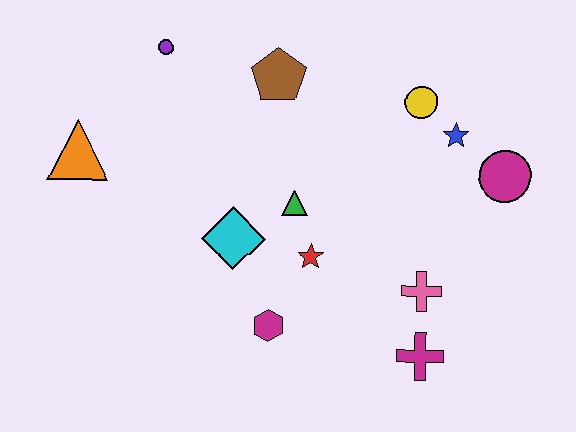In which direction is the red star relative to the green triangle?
The red star is below the green triangle.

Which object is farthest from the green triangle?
The orange triangle is farthest from the green triangle.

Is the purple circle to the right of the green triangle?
No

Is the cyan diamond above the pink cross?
Yes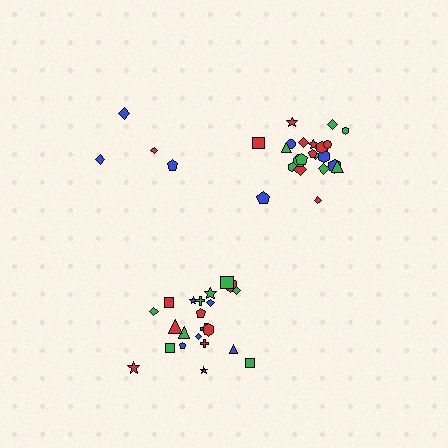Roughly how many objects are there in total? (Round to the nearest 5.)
Roughly 50 objects in total.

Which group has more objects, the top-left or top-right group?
The top-right group.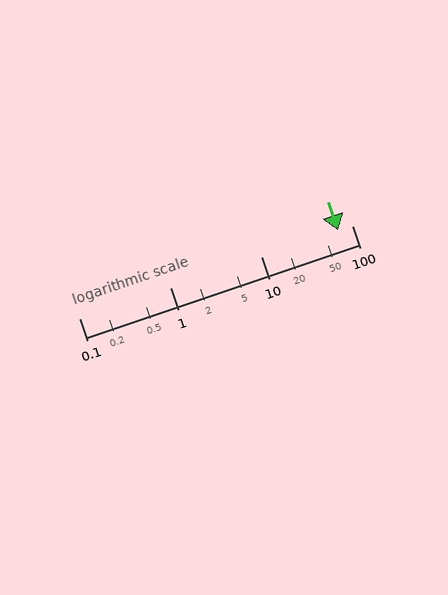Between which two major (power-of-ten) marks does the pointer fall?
The pointer is between 10 and 100.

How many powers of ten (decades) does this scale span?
The scale spans 3 decades, from 0.1 to 100.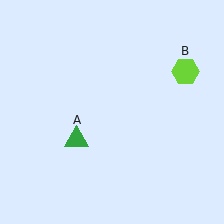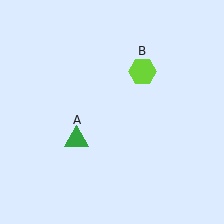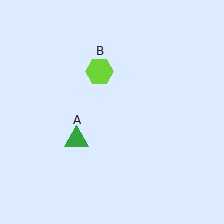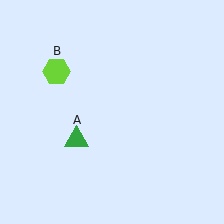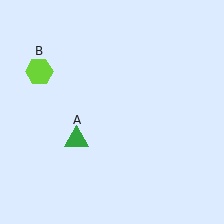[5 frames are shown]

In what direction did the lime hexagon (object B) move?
The lime hexagon (object B) moved left.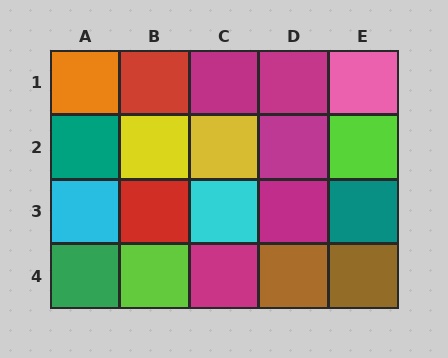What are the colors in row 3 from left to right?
Cyan, red, cyan, magenta, teal.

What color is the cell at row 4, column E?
Brown.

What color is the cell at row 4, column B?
Lime.